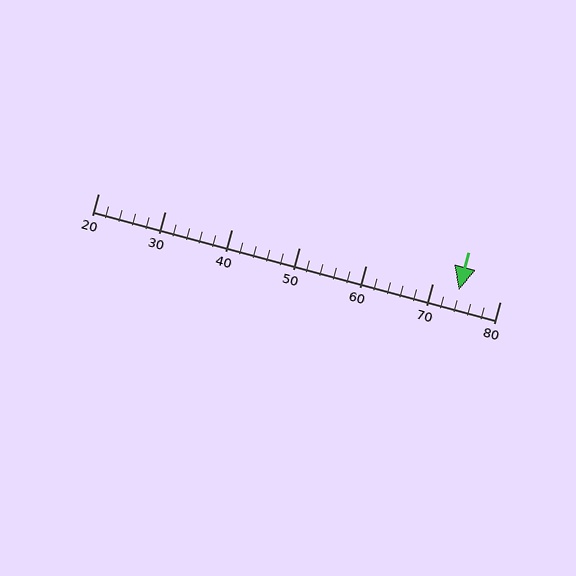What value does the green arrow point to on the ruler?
The green arrow points to approximately 74.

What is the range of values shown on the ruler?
The ruler shows values from 20 to 80.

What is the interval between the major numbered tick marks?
The major tick marks are spaced 10 units apart.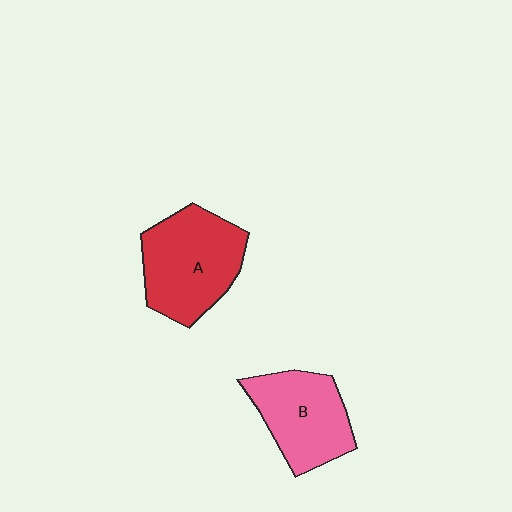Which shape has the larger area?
Shape A (red).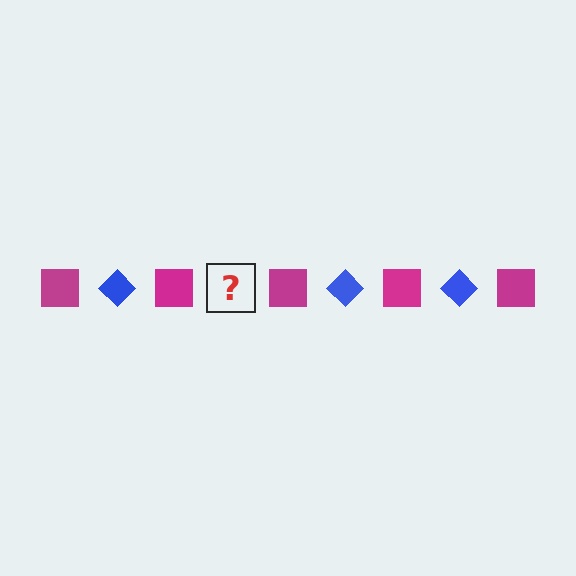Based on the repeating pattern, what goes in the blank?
The blank should be a blue diamond.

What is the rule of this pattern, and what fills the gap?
The rule is that the pattern alternates between magenta square and blue diamond. The gap should be filled with a blue diamond.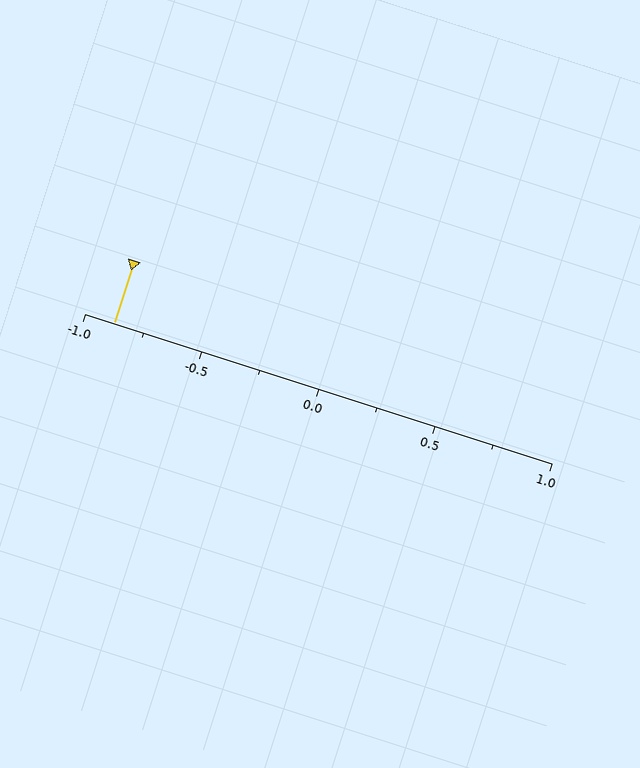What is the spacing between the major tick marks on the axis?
The major ticks are spaced 0.5 apart.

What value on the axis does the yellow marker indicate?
The marker indicates approximately -0.88.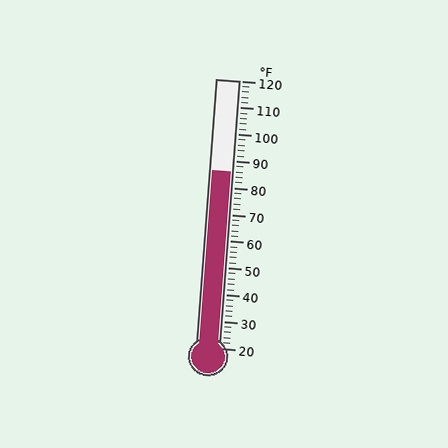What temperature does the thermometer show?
The thermometer shows approximately 86°F.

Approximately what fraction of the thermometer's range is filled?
The thermometer is filled to approximately 65% of its range.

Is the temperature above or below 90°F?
The temperature is below 90°F.